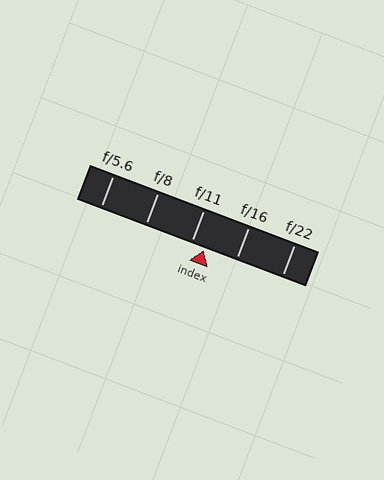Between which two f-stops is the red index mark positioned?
The index mark is between f/11 and f/16.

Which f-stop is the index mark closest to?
The index mark is closest to f/11.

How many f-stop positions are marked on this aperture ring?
There are 5 f-stop positions marked.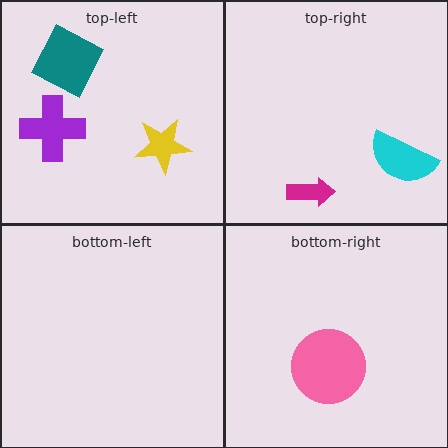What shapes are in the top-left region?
The purple cross, the yellow star, the teal diamond.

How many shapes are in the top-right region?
2.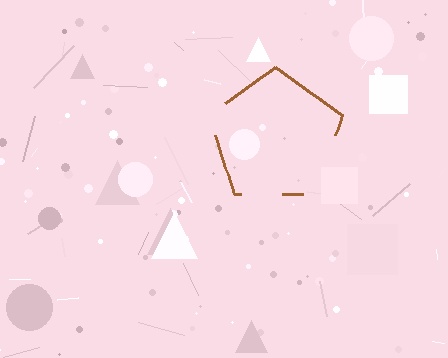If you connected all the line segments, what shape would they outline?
They would outline a pentagon.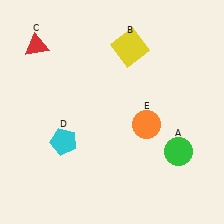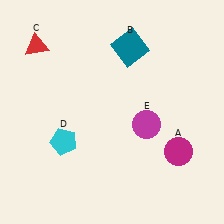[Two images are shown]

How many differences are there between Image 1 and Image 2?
There are 3 differences between the two images.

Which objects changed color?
A changed from green to magenta. B changed from yellow to teal. E changed from orange to magenta.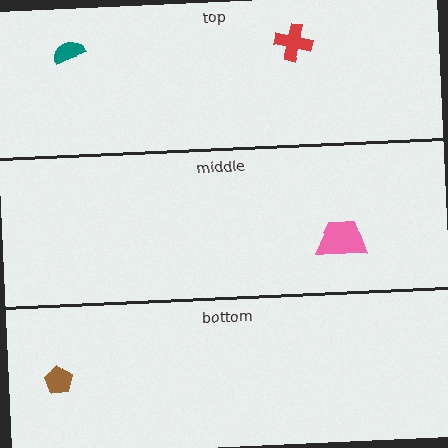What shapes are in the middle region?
The pink trapezoid.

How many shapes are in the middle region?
1.